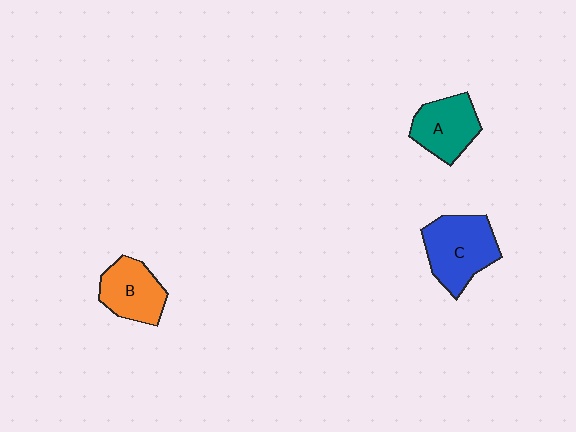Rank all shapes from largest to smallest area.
From largest to smallest: C (blue), A (teal), B (orange).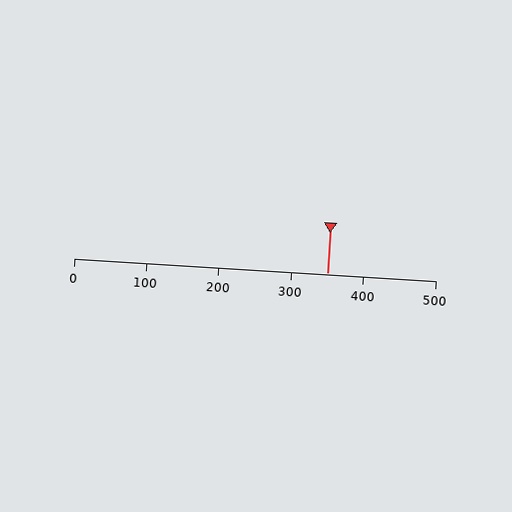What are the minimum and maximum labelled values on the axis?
The axis runs from 0 to 500.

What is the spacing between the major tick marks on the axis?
The major ticks are spaced 100 apart.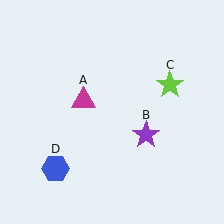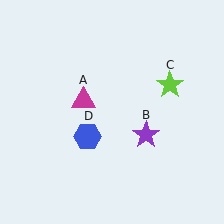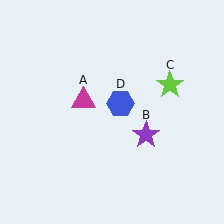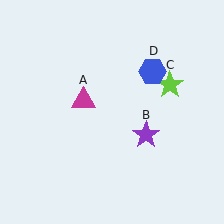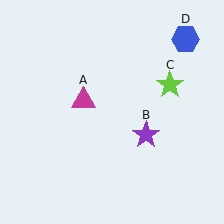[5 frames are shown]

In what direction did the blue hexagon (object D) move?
The blue hexagon (object D) moved up and to the right.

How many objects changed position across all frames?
1 object changed position: blue hexagon (object D).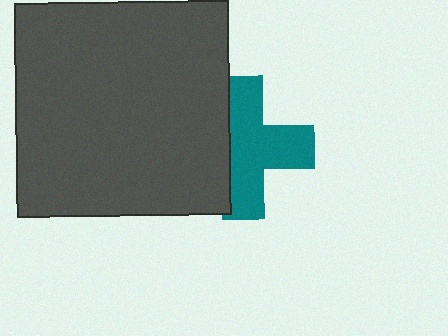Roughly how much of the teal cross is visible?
Most of it is visible (roughly 65%).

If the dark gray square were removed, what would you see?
You would see the complete teal cross.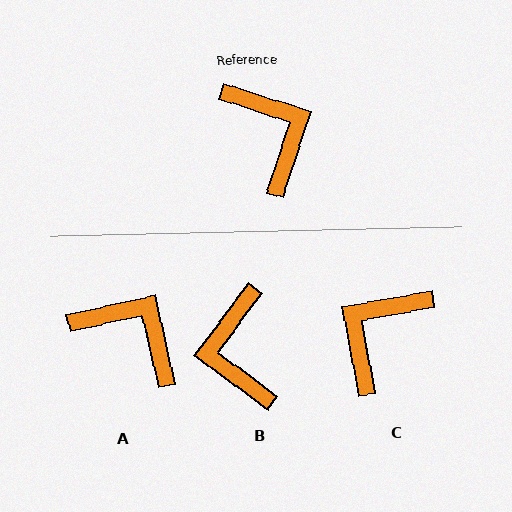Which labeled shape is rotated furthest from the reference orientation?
B, about 161 degrees away.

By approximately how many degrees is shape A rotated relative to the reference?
Approximately 31 degrees counter-clockwise.